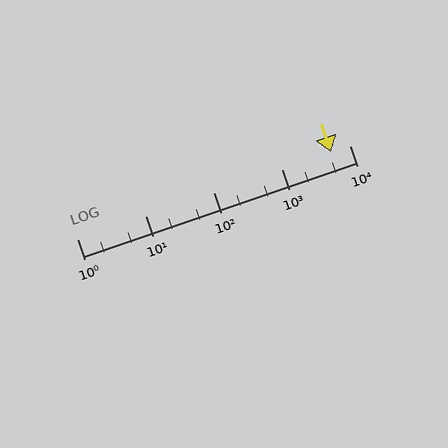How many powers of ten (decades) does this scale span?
The scale spans 4 decades, from 1 to 10000.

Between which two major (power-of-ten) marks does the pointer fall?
The pointer is between 1000 and 10000.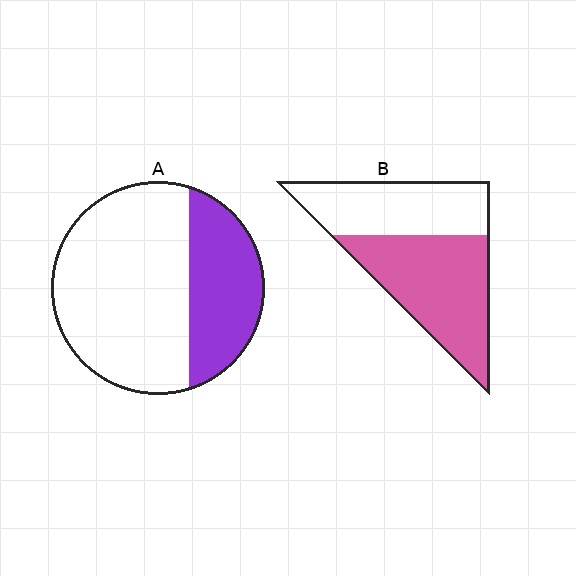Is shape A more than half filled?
No.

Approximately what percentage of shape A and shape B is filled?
A is approximately 30% and B is approximately 55%.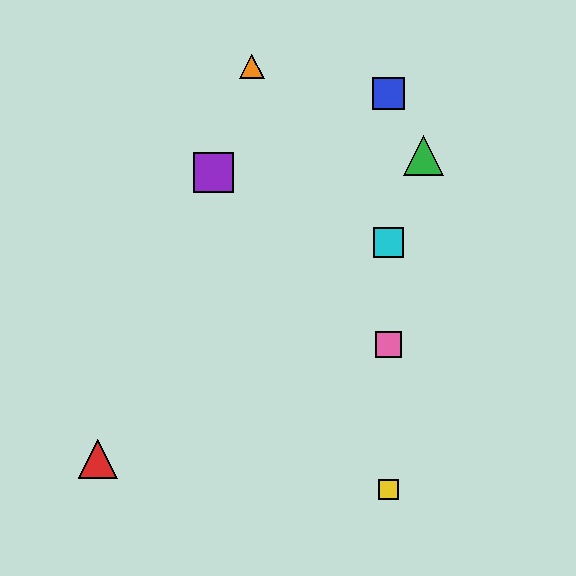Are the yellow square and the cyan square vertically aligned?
Yes, both are at x≈389.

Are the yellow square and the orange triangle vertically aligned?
No, the yellow square is at x≈389 and the orange triangle is at x≈252.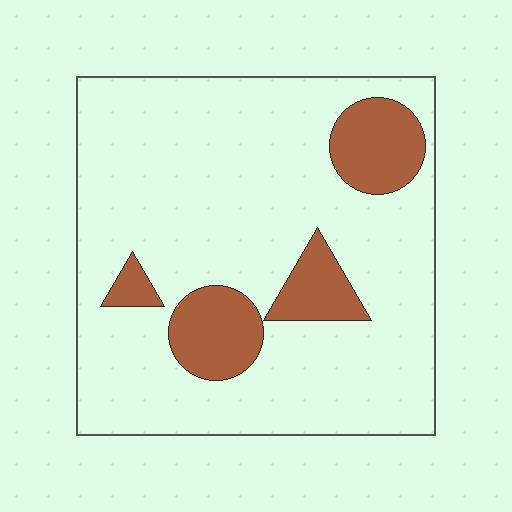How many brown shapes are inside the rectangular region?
4.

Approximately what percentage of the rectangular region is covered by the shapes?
Approximately 15%.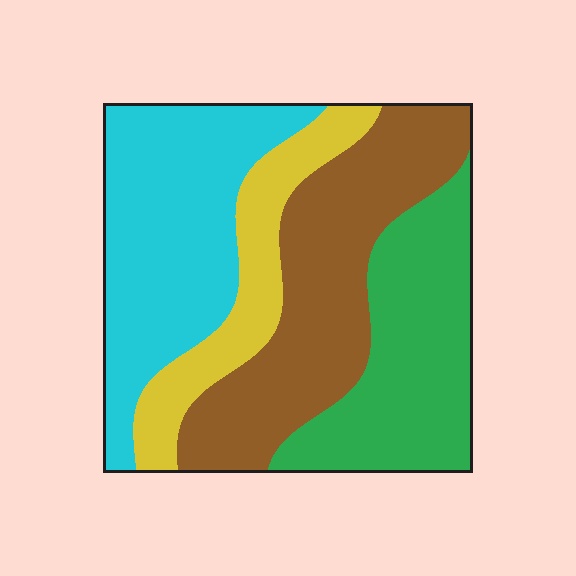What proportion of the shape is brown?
Brown covers 30% of the shape.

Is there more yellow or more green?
Green.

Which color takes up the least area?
Yellow, at roughly 15%.